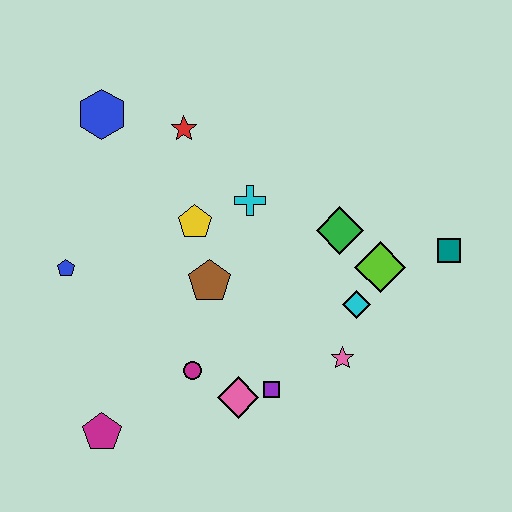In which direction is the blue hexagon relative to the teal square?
The blue hexagon is to the left of the teal square.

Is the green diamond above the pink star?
Yes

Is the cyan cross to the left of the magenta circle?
No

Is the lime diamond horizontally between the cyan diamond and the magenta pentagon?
No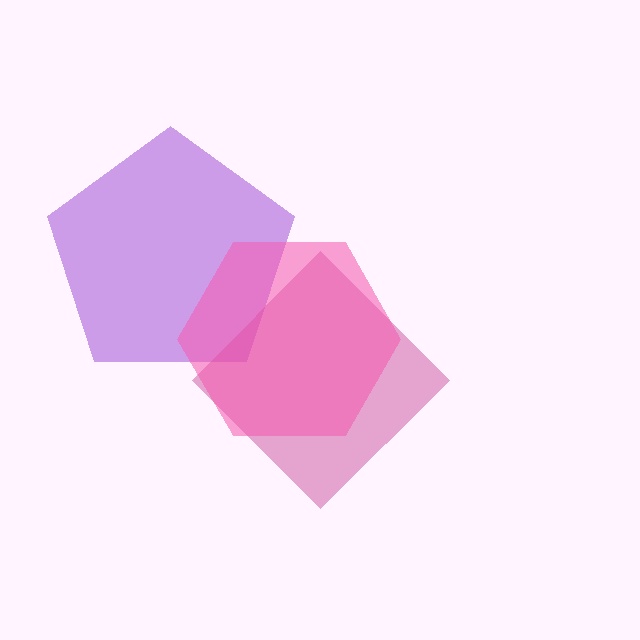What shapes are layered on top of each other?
The layered shapes are: a purple pentagon, a magenta diamond, a pink hexagon.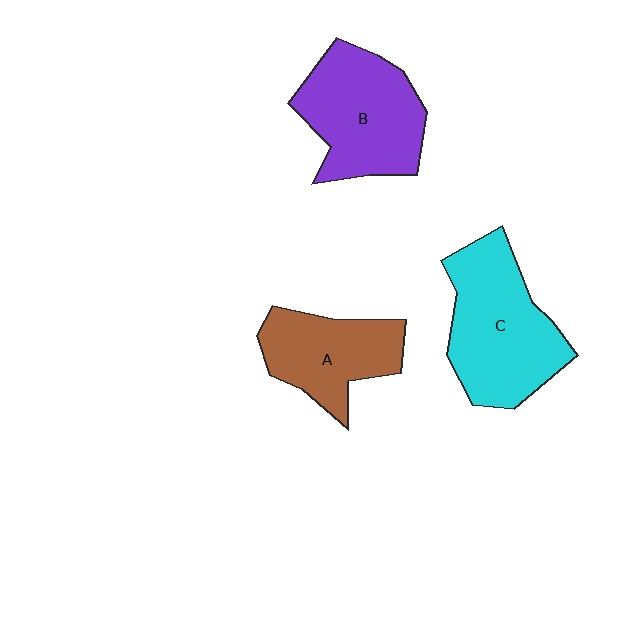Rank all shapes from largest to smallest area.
From largest to smallest: C (cyan), B (purple), A (brown).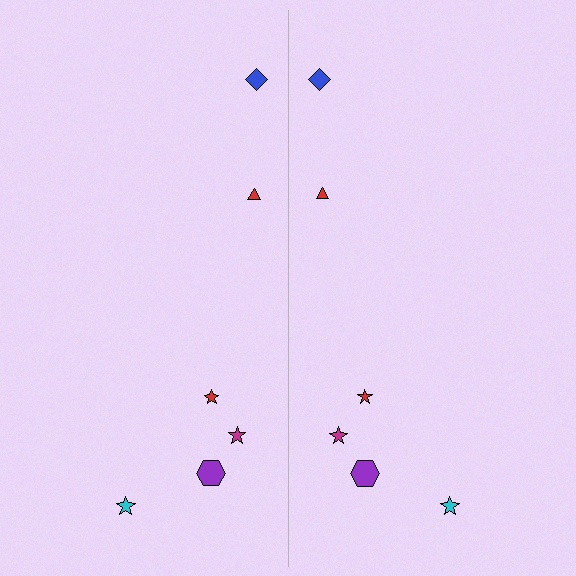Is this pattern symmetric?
Yes, this pattern has bilateral (reflection) symmetry.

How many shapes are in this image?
There are 12 shapes in this image.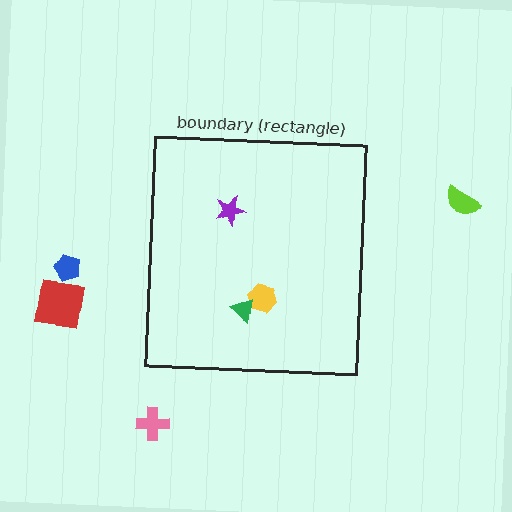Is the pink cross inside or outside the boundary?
Outside.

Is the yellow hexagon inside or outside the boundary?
Inside.